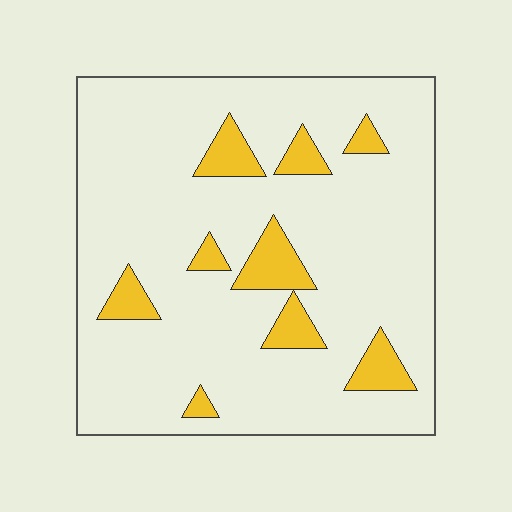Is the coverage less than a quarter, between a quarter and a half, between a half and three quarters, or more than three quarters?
Less than a quarter.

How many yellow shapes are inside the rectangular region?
9.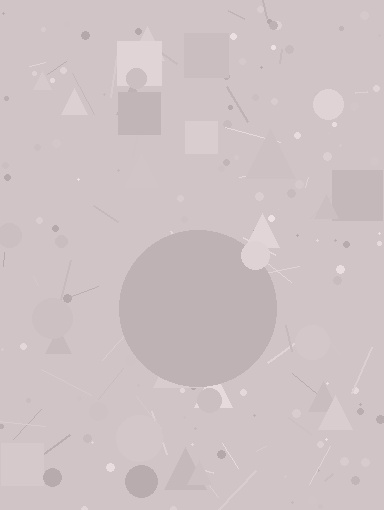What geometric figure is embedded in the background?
A circle is embedded in the background.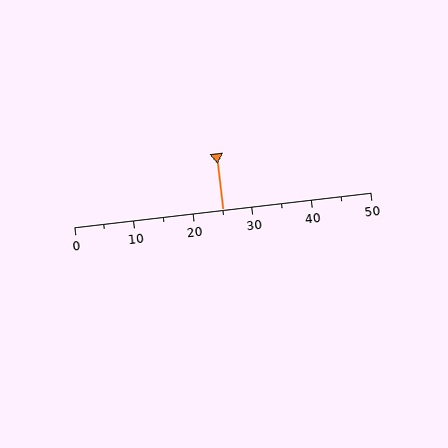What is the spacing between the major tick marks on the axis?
The major ticks are spaced 10 apart.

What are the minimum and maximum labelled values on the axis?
The axis runs from 0 to 50.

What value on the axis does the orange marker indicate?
The marker indicates approximately 25.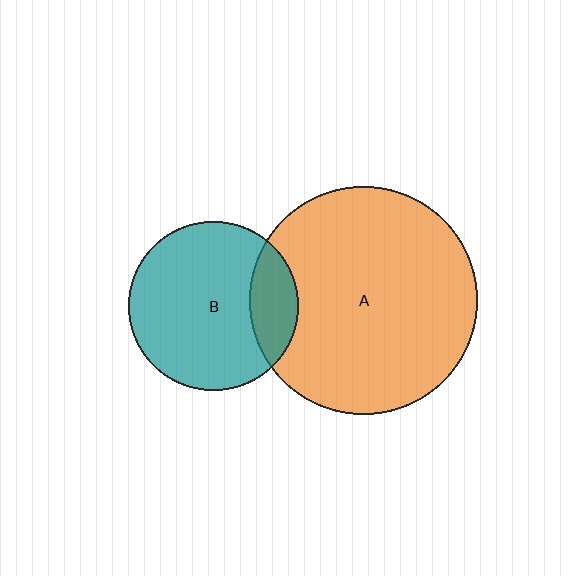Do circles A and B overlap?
Yes.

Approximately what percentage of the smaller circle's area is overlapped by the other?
Approximately 20%.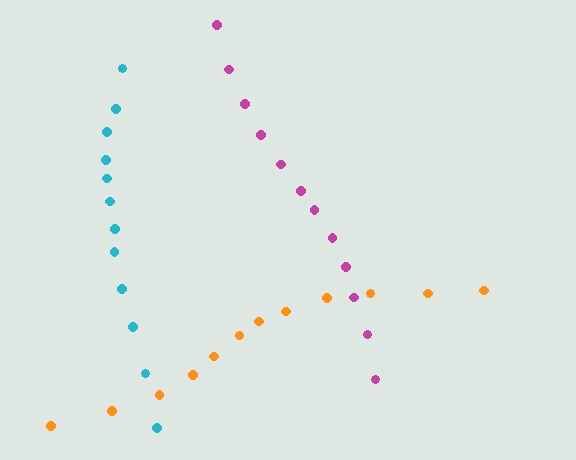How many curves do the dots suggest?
There are 3 distinct paths.